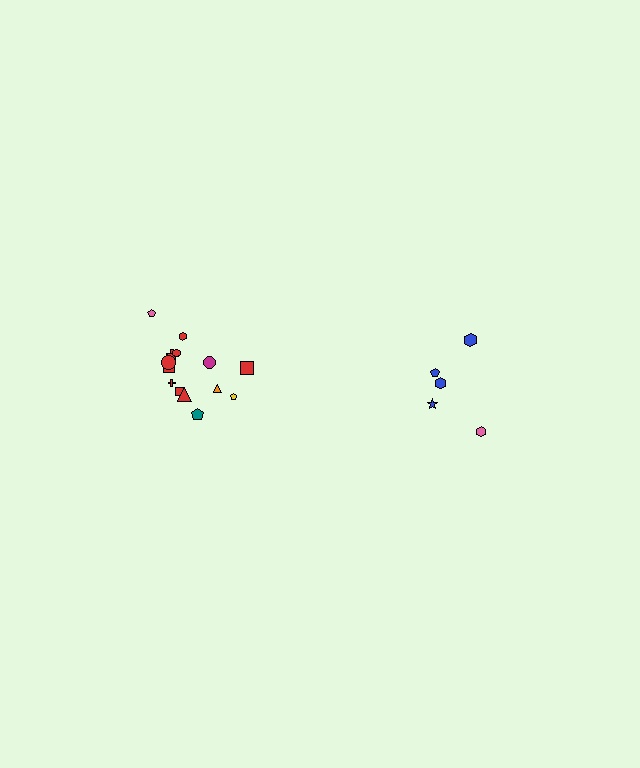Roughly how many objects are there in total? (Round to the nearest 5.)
Roughly 20 objects in total.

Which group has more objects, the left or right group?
The left group.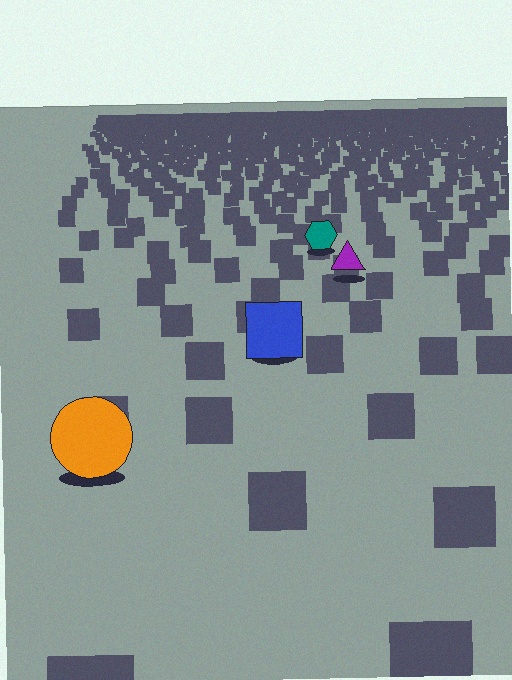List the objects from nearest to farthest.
From nearest to farthest: the orange circle, the blue square, the purple triangle, the teal hexagon.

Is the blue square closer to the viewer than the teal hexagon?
Yes. The blue square is closer — you can tell from the texture gradient: the ground texture is coarser near it.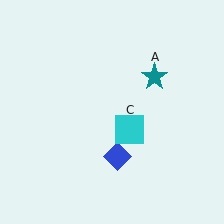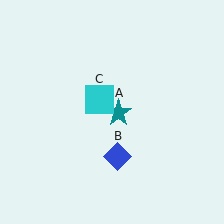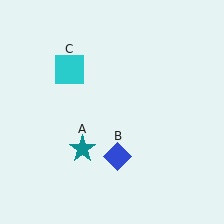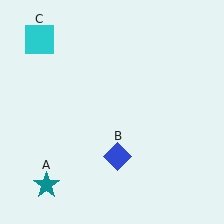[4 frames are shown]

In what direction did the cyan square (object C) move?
The cyan square (object C) moved up and to the left.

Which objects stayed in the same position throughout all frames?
Blue diamond (object B) remained stationary.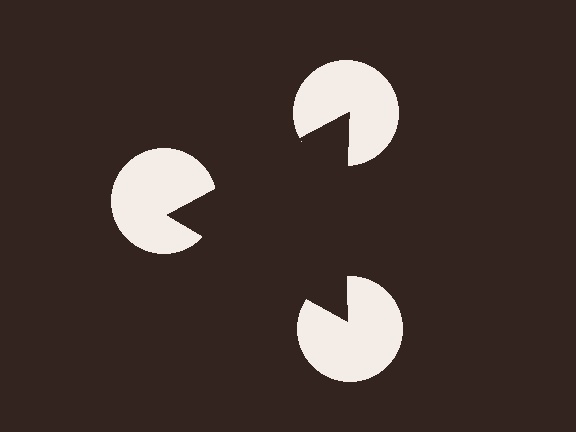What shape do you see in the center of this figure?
An illusory triangle — its edges are inferred from the aligned wedge cuts in the pac-man discs, not physically drawn.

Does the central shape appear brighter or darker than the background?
It typically appears slightly darker than the background, even though no actual brightness change is drawn.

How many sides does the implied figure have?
3 sides.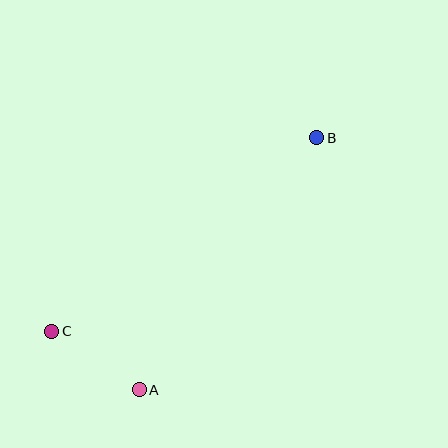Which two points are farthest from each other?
Points B and C are farthest from each other.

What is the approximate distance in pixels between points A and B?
The distance between A and B is approximately 308 pixels.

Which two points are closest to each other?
Points A and C are closest to each other.